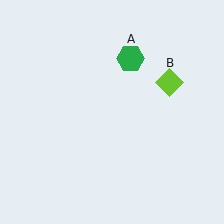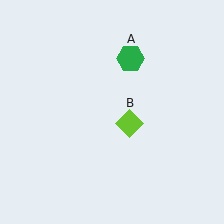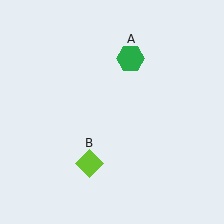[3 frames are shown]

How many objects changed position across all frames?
1 object changed position: lime diamond (object B).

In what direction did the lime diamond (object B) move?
The lime diamond (object B) moved down and to the left.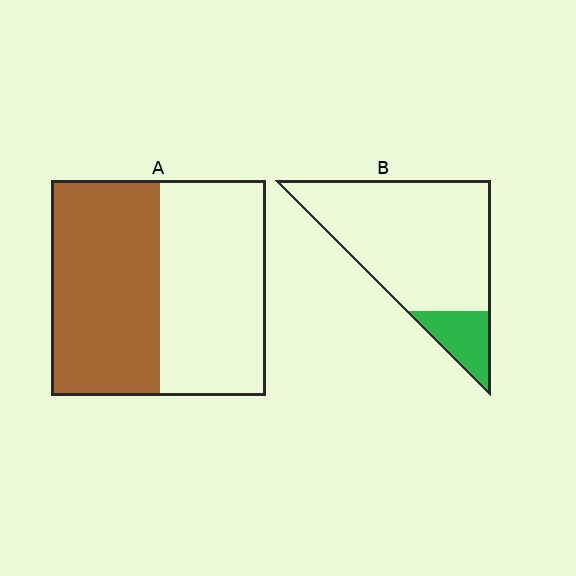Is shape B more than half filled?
No.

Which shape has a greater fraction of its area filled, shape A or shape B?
Shape A.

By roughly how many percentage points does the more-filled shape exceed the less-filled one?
By roughly 35 percentage points (A over B).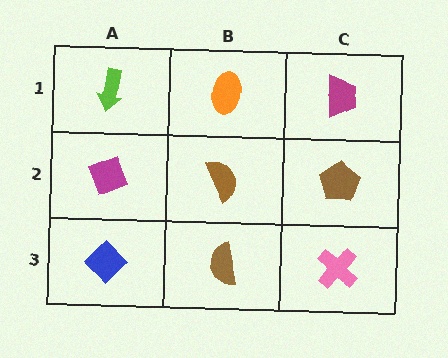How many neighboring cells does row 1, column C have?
2.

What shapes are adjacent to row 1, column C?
A brown pentagon (row 2, column C), an orange ellipse (row 1, column B).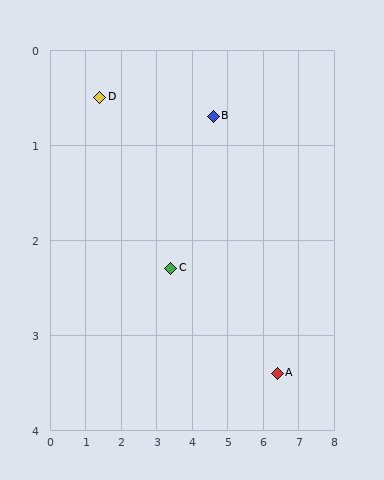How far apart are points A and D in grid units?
Points A and D are about 5.8 grid units apart.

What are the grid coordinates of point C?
Point C is at approximately (3.4, 2.3).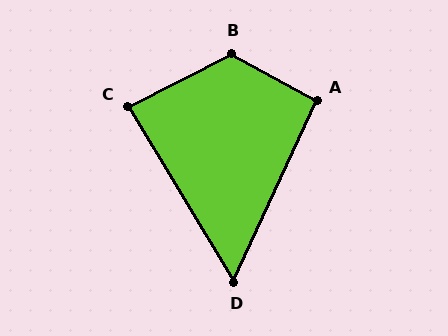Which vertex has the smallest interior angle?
D, at approximately 56 degrees.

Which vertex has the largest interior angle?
B, at approximately 124 degrees.